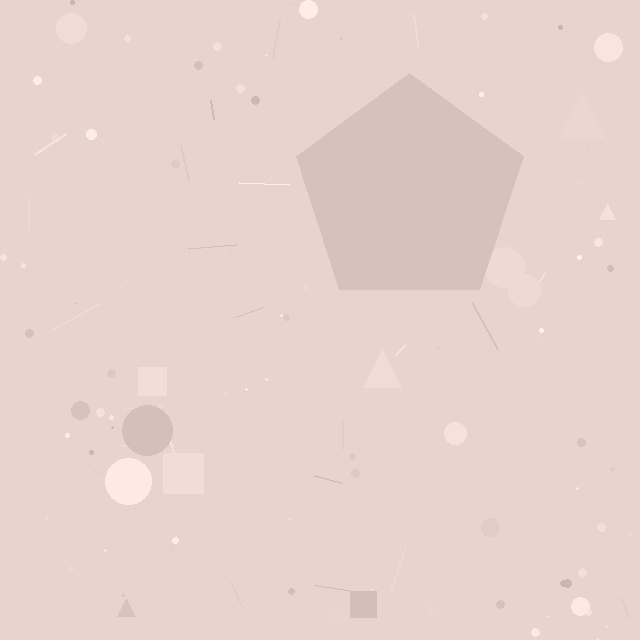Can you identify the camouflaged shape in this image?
The camouflaged shape is a pentagon.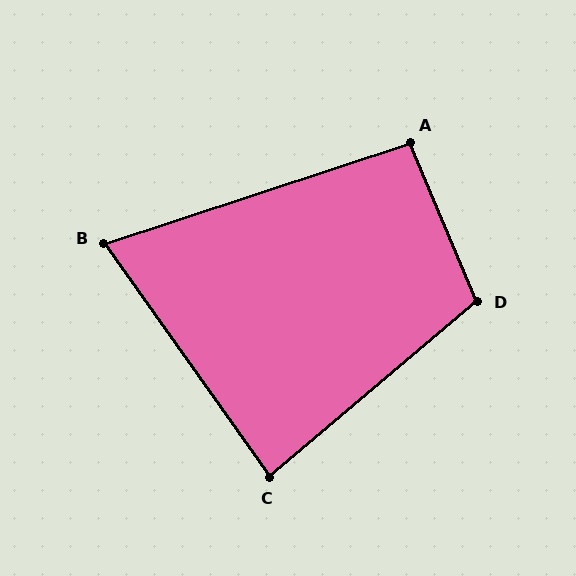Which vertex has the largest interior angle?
D, at approximately 107 degrees.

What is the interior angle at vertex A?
Approximately 95 degrees (approximately right).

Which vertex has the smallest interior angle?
B, at approximately 73 degrees.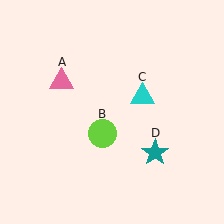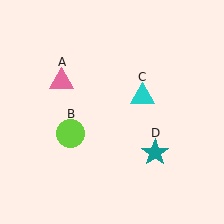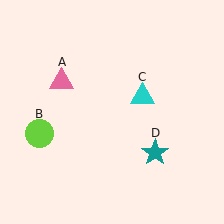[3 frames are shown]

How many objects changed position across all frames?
1 object changed position: lime circle (object B).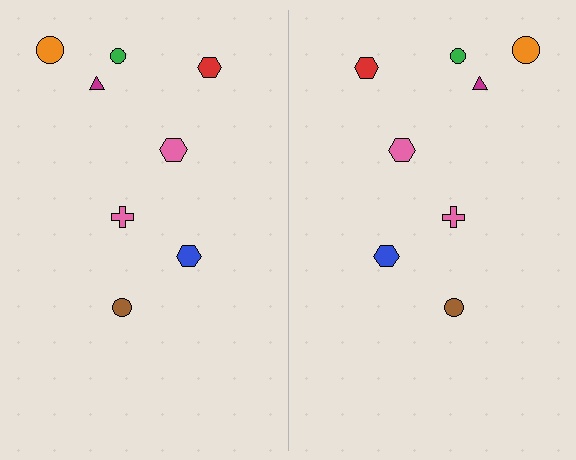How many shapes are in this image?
There are 16 shapes in this image.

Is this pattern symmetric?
Yes, this pattern has bilateral (reflection) symmetry.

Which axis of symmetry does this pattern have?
The pattern has a vertical axis of symmetry running through the center of the image.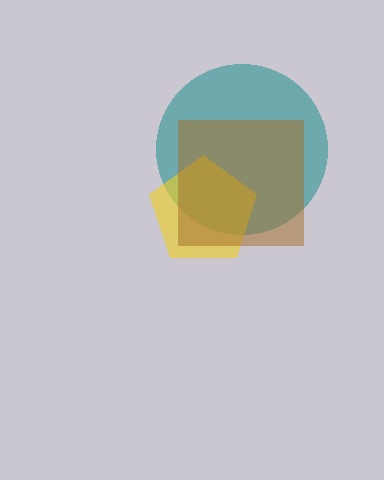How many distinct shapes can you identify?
There are 3 distinct shapes: a teal circle, a yellow pentagon, a brown square.